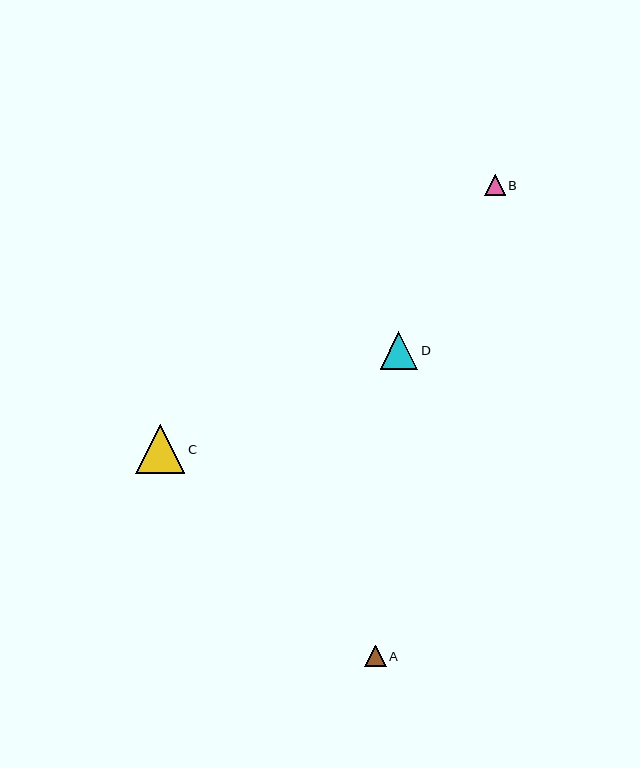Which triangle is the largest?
Triangle C is the largest with a size of approximately 49 pixels.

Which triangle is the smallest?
Triangle B is the smallest with a size of approximately 21 pixels.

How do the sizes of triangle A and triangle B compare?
Triangle A and triangle B are approximately the same size.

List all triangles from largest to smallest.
From largest to smallest: C, D, A, B.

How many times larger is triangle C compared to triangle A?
Triangle C is approximately 2.3 times the size of triangle A.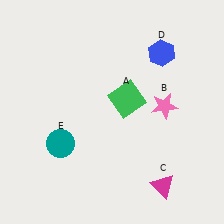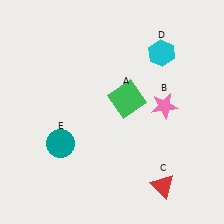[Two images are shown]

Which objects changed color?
C changed from magenta to red. D changed from blue to cyan.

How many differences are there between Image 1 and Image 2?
There are 2 differences between the two images.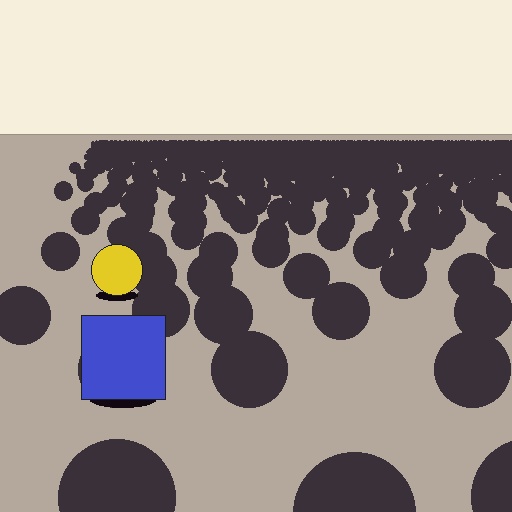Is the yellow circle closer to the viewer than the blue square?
No. The blue square is closer — you can tell from the texture gradient: the ground texture is coarser near it.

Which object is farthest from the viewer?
The yellow circle is farthest from the viewer. It appears smaller and the ground texture around it is denser.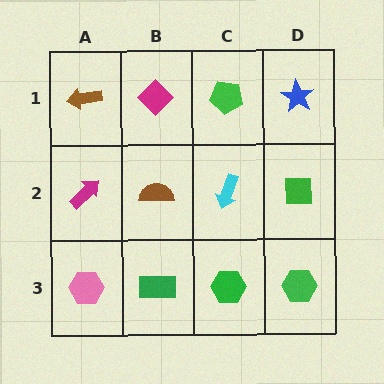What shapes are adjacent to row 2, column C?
A green pentagon (row 1, column C), a green hexagon (row 3, column C), a brown semicircle (row 2, column B), a green square (row 2, column D).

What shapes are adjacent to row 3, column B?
A brown semicircle (row 2, column B), a pink hexagon (row 3, column A), a green hexagon (row 3, column C).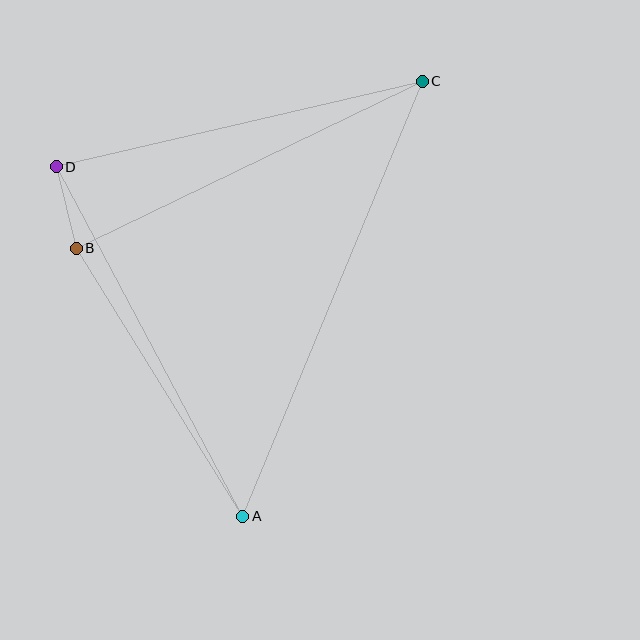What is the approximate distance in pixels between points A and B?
The distance between A and B is approximately 315 pixels.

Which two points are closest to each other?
Points B and D are closest to each other.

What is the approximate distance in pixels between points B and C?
The distance between B and C is approximately 384 pixels.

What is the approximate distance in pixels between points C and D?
The distance between C and D is approximately 376 pixels.